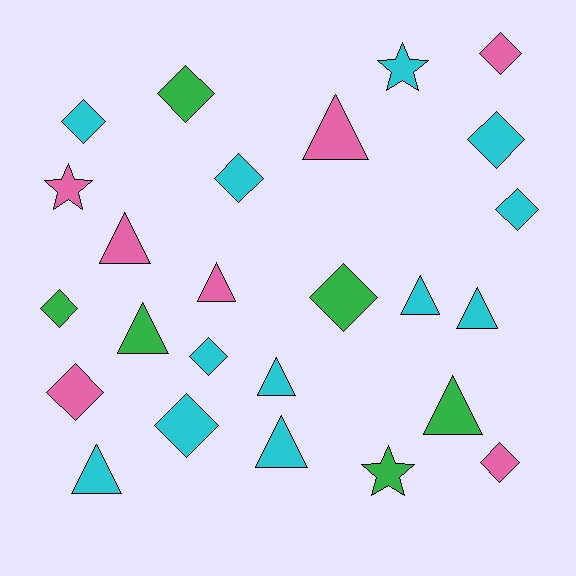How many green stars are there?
There is 1 green star.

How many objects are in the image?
There are 25 objects.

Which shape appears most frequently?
Diamond, with 12 objects.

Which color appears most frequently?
Cyan, with 12 objects.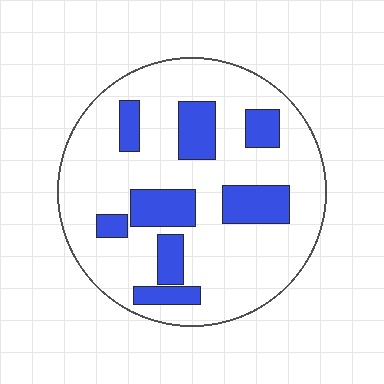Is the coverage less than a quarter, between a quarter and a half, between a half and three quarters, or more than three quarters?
Less than a quarter.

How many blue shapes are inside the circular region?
8.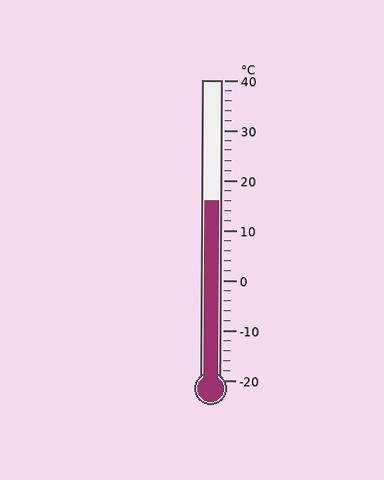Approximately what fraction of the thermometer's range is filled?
The thermometer is filled to approximately 60% of its range.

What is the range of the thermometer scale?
The thermometer scale ranges from -20°C to 40°C.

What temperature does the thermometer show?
The thermometer shows approximately 16°C.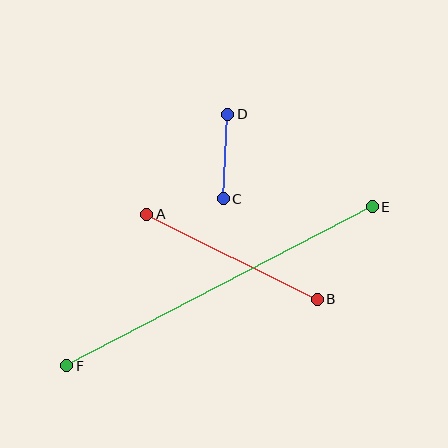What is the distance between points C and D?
The distance is approximately 85 pixels.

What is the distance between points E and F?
The distance is approximately 344 pixels.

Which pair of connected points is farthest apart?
Points E and F are farthest apart.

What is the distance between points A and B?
The distance is approximately 190 pixels.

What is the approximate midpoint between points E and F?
The midpoint is at approximately (219, 286) pixels.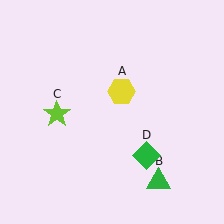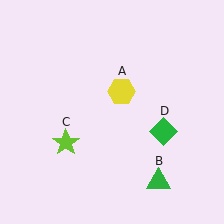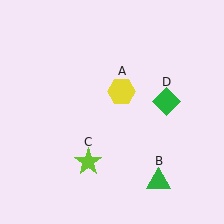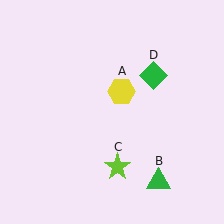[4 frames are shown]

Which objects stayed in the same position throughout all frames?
Yellow hexagon (object A) and green triangle (object B) remained stationary.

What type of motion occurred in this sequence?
The lime star (object C), green diamond (object D) rotated counterclockwise around the center of the scene.